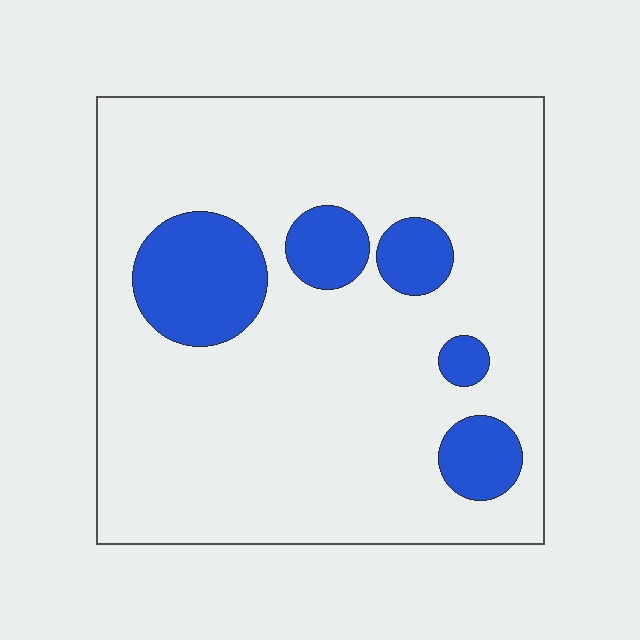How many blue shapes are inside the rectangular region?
5.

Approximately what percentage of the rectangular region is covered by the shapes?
Approximately 15%.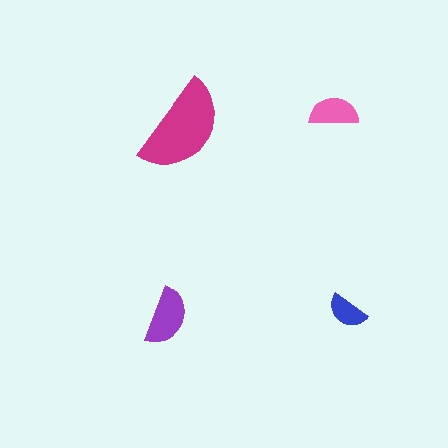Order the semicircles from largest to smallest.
the magenta one, the purple one, the pink one, the blue one.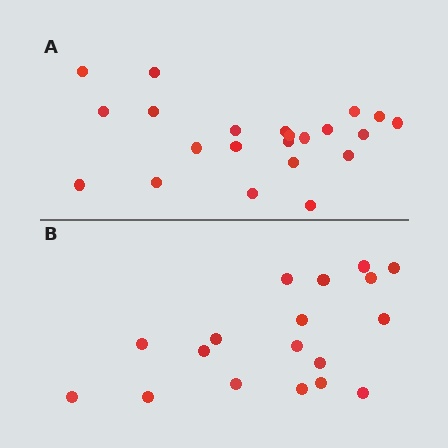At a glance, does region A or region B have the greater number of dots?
Region A (the top region) has more dots.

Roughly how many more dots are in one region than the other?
Region A has about 4 more dots than region B.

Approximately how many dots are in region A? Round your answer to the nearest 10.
About 20 dots. (The exact count is 22, which rounds to 20.)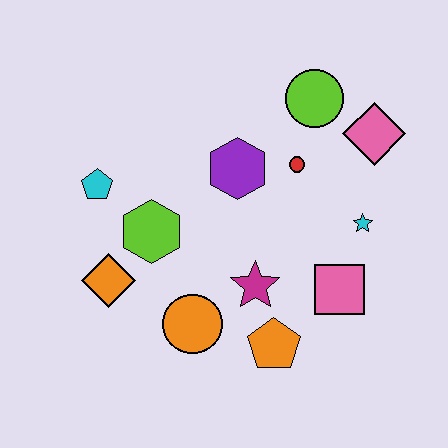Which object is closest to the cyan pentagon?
The lime hexagon is closest to the cyan pentagon.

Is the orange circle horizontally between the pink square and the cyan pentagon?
Yes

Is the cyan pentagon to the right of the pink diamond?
No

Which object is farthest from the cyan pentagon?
The pink diamond is farthest from the cyan pentagon.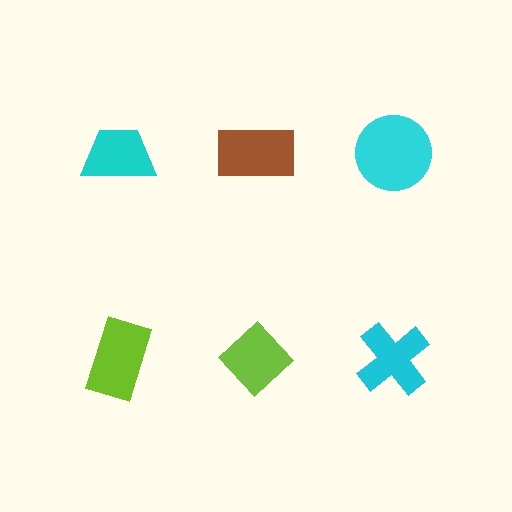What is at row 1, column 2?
A brown rectangle.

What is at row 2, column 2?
A lime diamond.